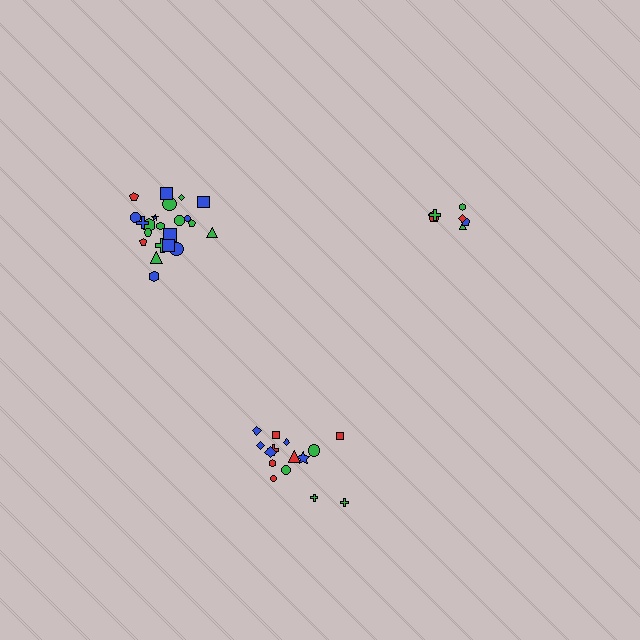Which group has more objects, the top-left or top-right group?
The top-left group.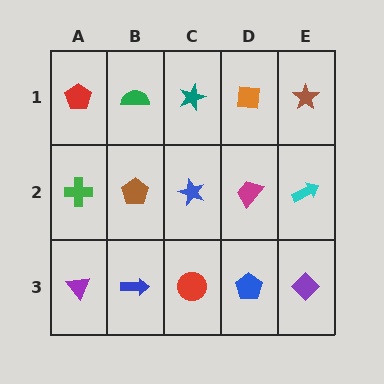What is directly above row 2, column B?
A green semicircle.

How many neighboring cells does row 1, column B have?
3.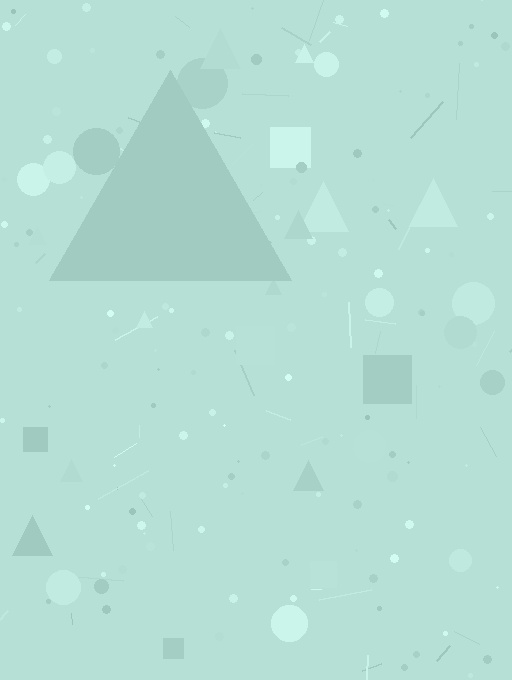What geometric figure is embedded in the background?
A triangle is embedded in the background.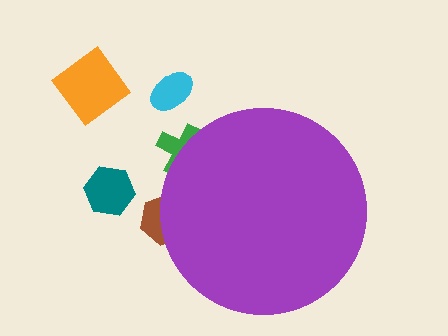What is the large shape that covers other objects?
A purple circle.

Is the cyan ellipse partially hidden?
No, the cyan ellipse is fully visible.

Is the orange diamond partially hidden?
No, the orange diamond is fully visible.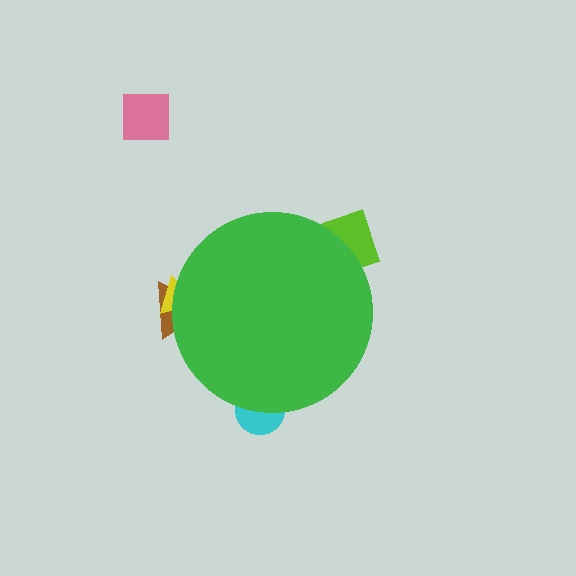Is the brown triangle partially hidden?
Yes, the brown triangle is partially hidden behind the green circle.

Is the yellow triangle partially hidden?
Yes, the yellow triangle is partially hidden behind the green circle.